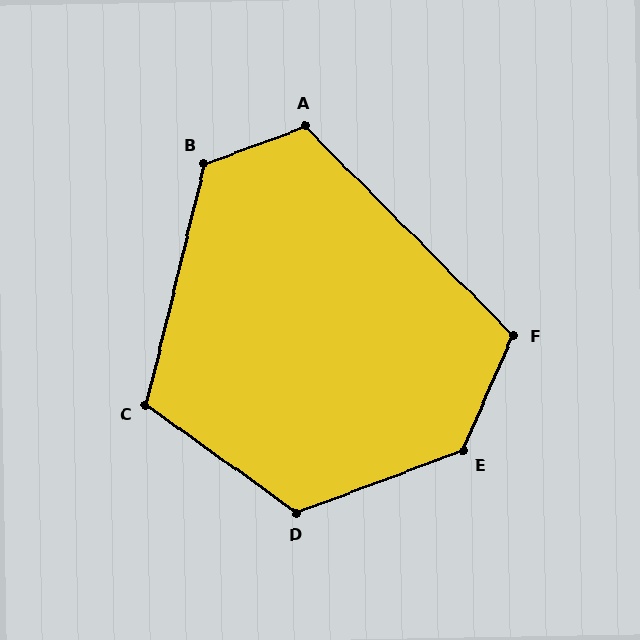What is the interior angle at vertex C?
Approximately 112 degrees (obtuse).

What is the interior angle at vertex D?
Approximately 124 degrees (obtuse).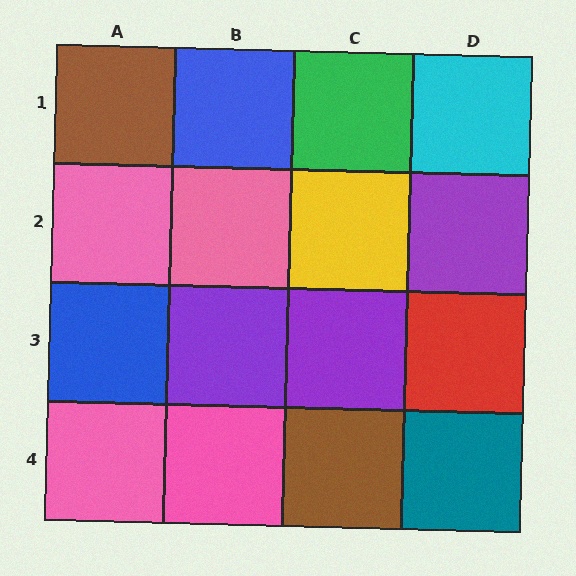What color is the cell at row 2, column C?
Yellow.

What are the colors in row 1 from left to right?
Brown, blue, green, cyan.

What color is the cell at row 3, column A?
Blue.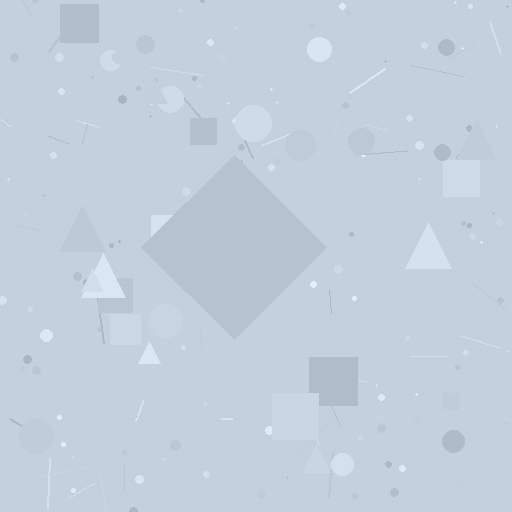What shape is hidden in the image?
A diamond is hidden in the image.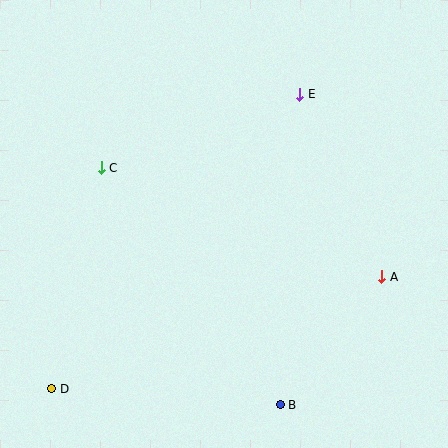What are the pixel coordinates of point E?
Point E is at (300, 94).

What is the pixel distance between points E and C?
The distance between E and C is 212 pixels.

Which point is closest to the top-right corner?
Point E is closest to the top-right corner.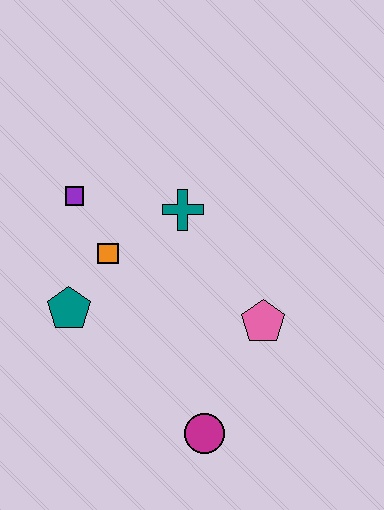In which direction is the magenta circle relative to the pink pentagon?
The magenta circle is below the pink pentagon.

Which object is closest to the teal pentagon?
The orange square is closest to the teal pentagon.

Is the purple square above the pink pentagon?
Yes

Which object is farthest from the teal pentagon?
The pink pentagon is farthest from the teal pentagon.